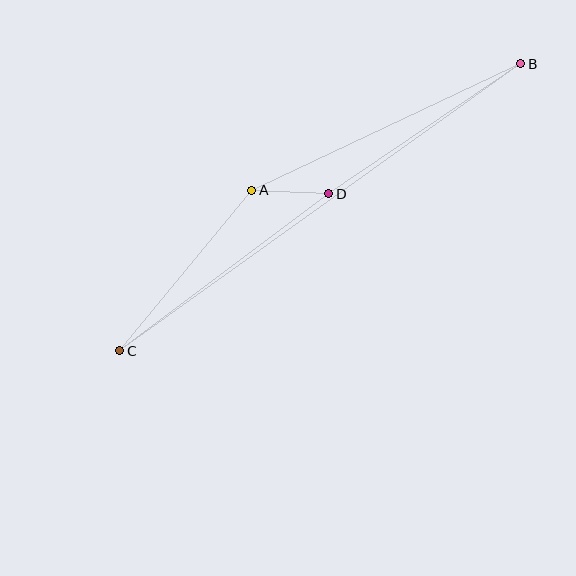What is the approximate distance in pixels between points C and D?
The distance between C and D is approximately 261 pixels.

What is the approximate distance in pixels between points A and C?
The distance between A and C is approximately 208 pixels.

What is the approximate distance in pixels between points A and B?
The distance between A and B is approximately 297 pixels.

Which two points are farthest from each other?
Points B and C are farthest from each other.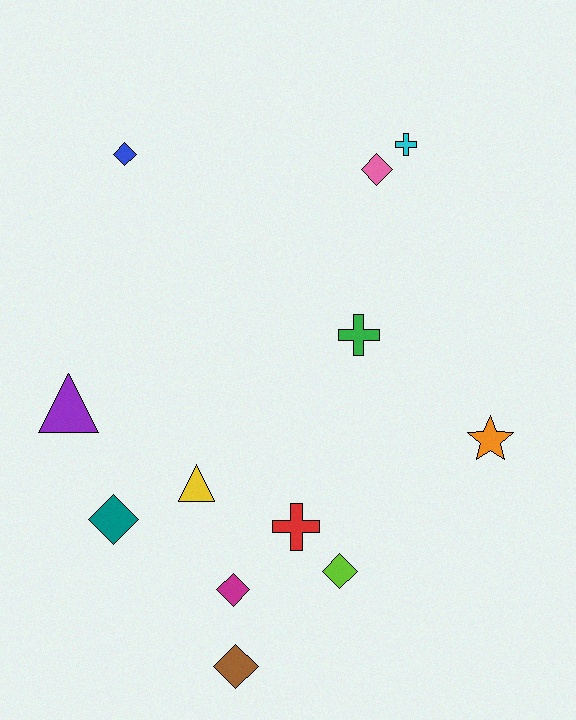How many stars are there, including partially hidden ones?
There is 1 star.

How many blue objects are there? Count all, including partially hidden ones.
There is 1 blue object.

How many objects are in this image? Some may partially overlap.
There are 12 objects.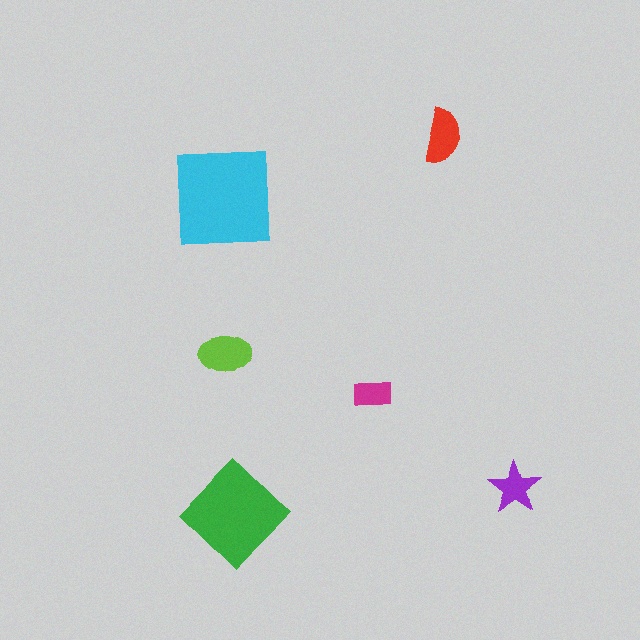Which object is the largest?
The cyan square.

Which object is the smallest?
The magenta rectangle.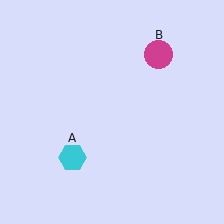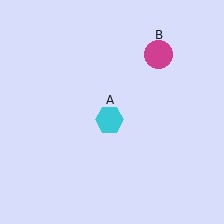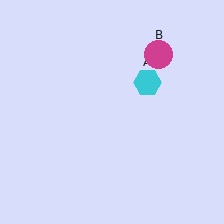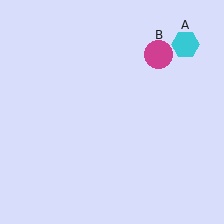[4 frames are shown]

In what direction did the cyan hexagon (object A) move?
The cyan hexagon (object A) moved up and to the right.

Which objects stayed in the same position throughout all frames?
Magenta circle (object B) remained stationary.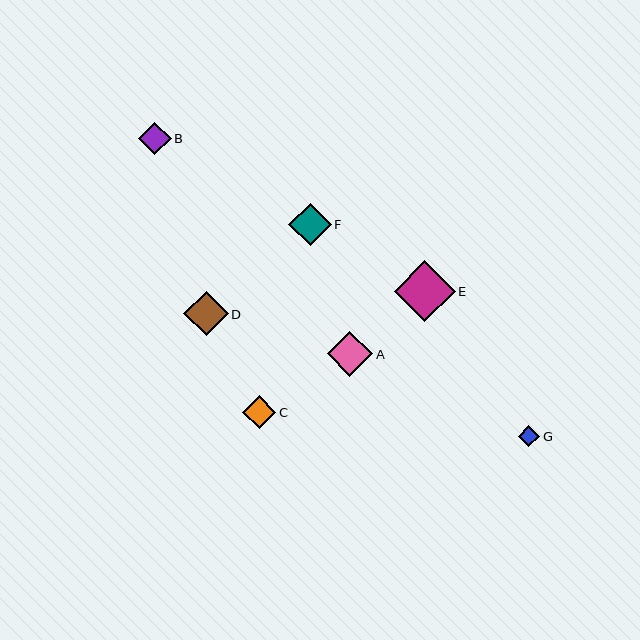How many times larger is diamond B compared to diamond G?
Diamond B is approximately 1.5 times the size of diamond G.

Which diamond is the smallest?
Diamond G is the smallest with a size of approximately 21 pixels.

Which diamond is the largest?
Diamond E is the largest with a size of approximately 61 pixels.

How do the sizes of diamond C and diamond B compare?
Diamond C and diamond B are approximately the same size.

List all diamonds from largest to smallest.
From largest to smallest: E, A, D, F, C, B, G.